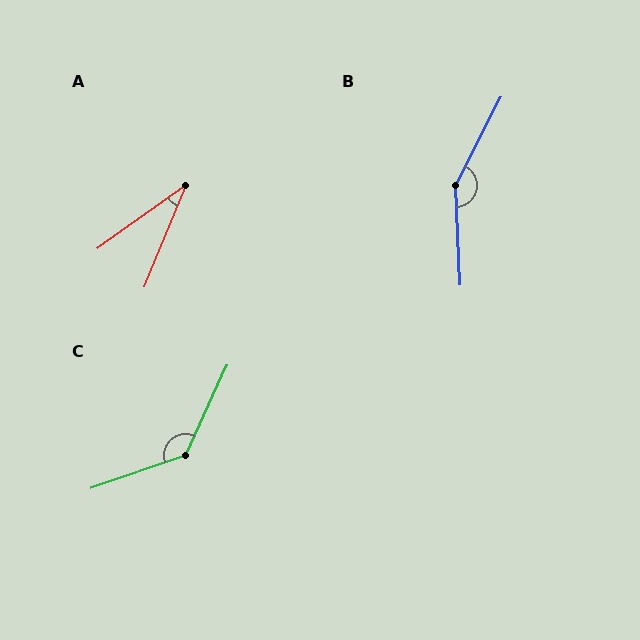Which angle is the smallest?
A, at approximately 32 degrees.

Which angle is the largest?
B, at approximately 151 degrees.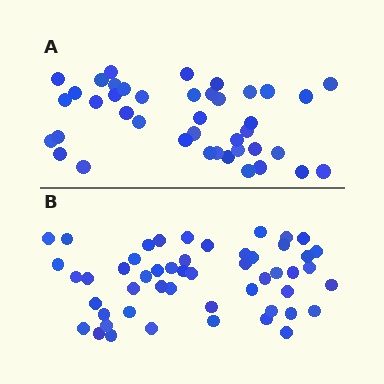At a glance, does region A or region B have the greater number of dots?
Region B (the bottom region) has more dots.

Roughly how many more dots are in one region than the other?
Region B has roughly 10 or so more dots than region A.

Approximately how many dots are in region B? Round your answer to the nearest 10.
About 50 dots. (The exact count is 51, which rounds to 50.)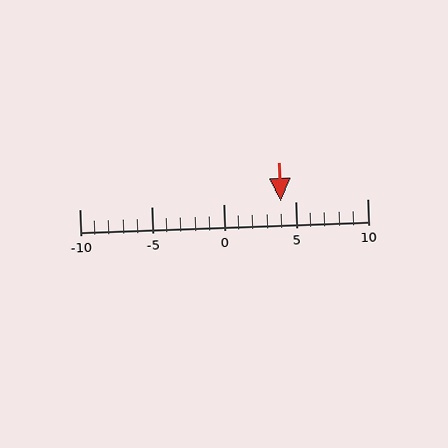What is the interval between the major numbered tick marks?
The major tick marks are spaced 5 units apart.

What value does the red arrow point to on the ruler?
The red arrow points to approximately 4.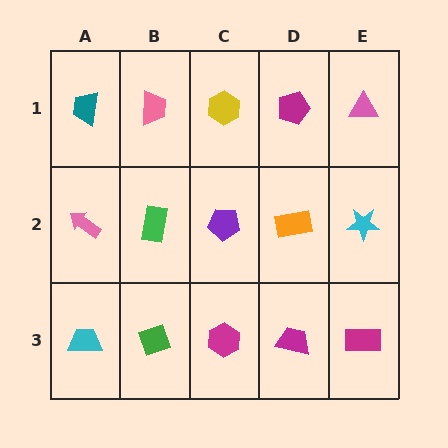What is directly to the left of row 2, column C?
A green rectangle.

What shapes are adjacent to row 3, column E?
A cyan star (row 2, column E), a magenta trapezoid (row 3, column D).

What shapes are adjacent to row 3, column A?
A pink arrow (row 2, column A), a green diamond (row 3, column B).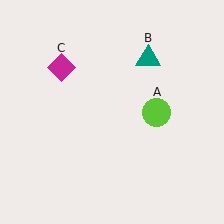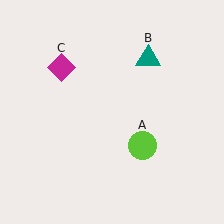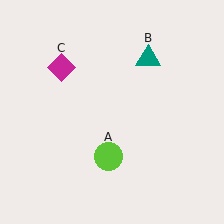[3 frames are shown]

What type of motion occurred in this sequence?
The lime circle (object A) rotated clockwise around the center of the scene.